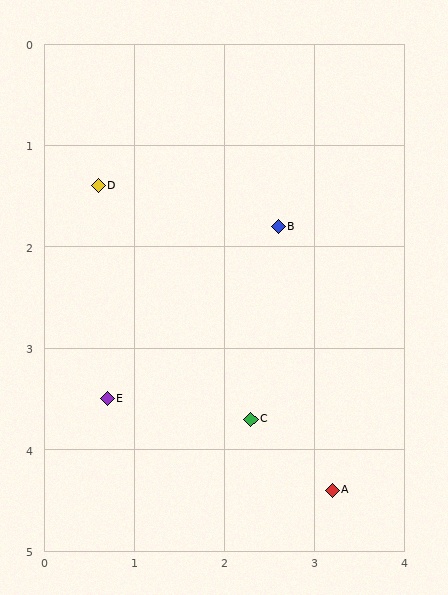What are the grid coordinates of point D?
Point D is at approximately (0.6, 1.4).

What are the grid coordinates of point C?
Point C is at approximately (2.3, 3.7).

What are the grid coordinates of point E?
Point E is at approximately (0.7, 3.5).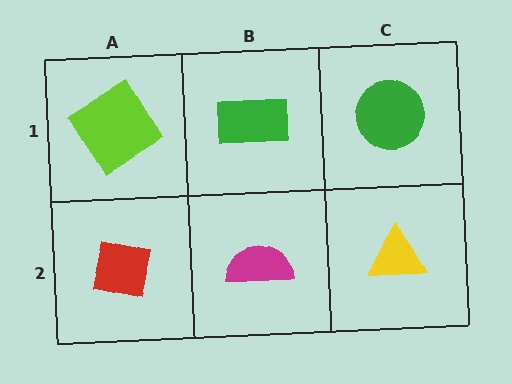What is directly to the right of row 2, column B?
A yellow triangle.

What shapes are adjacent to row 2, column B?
A green rectangle (row 1, column B), a red square (row 2, column A), a yellow triangle (row 2, column C).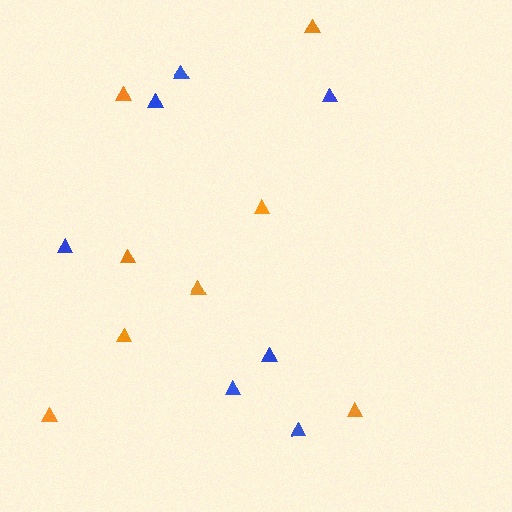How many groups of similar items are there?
There are 2 groups: one group of orange triangles (8) and one group of blue triangles (7).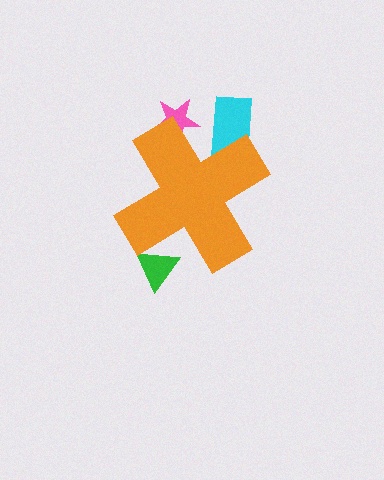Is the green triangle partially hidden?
Yes, the green triangle is partially hidden behind the orange cross.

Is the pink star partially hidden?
Yes, the pink star is partially hidden behind the orange cross.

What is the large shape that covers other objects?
An orange cross.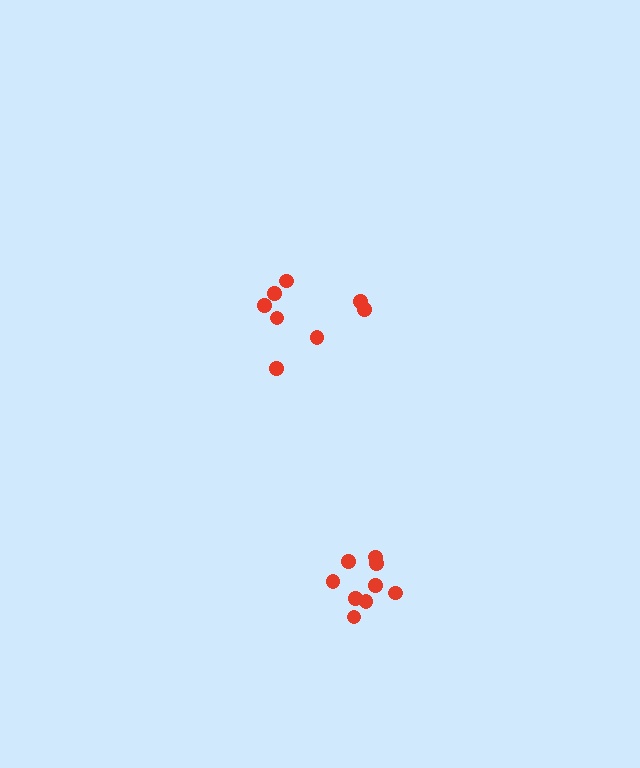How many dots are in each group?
Group 1: 9 dots, Group 2: 8 dots (17 total).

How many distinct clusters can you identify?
There are 2 distinct clusters.